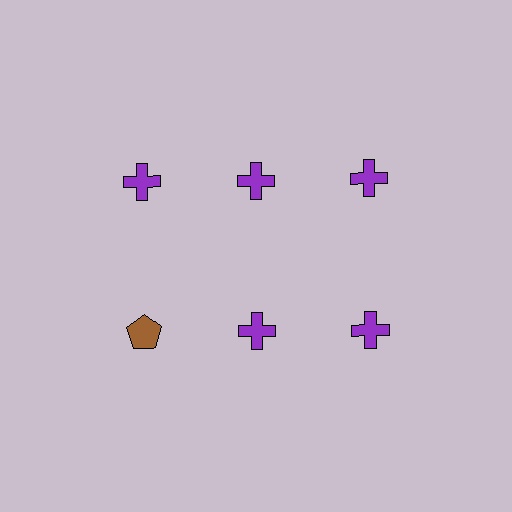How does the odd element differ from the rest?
It differs in both color (brown instead of purple) and shape (pentagon instead of cross).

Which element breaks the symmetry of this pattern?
The brown pentagon in the second row, leftmost column breaks the symmetry. All other shapes are purple crosses.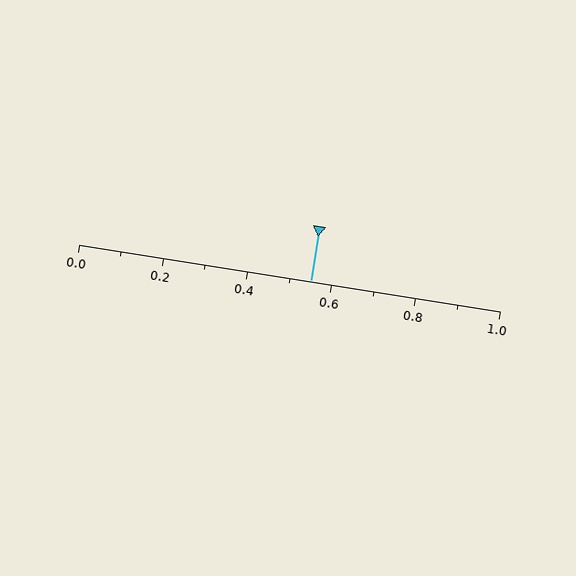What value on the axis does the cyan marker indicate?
The marker indicates approximately 0.55.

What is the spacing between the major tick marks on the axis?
The major ticks are spaced 0.2 apart.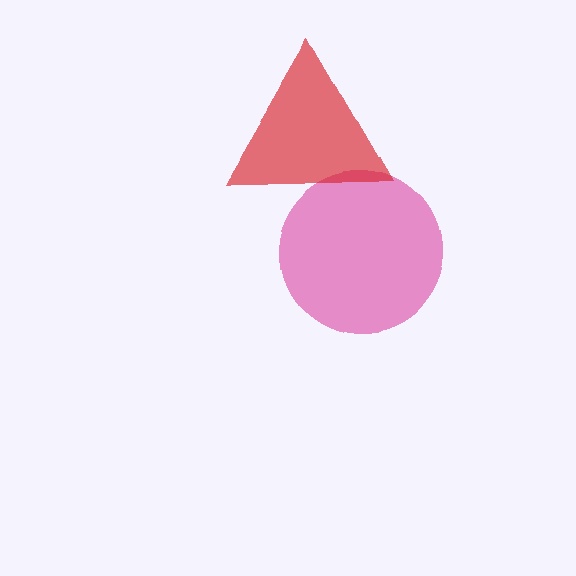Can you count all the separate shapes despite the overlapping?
Yes, there are 2 separate shapes.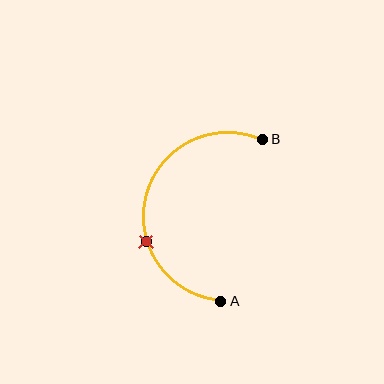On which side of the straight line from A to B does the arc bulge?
The arc bulges to the left of the straight line connecting A and B.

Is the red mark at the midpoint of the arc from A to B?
No. The red mark lies on the arc but is closer to endpoint A. The arc midpoint would be at the point on the curve equidistant along the arc from both A and B.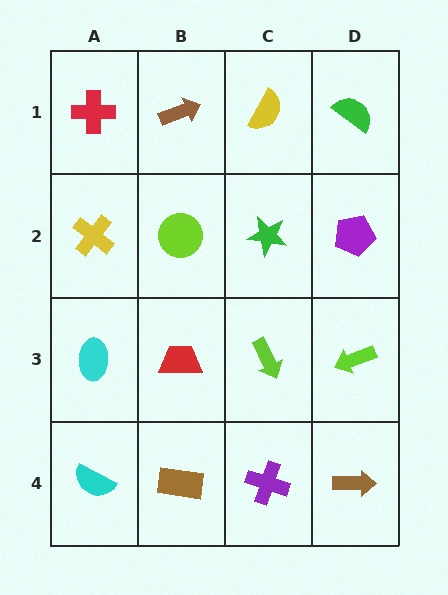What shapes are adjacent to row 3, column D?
A purple pentagon (row 2, column D), a brown arrow (row 4, column D), a lime arrow (row 3, column C).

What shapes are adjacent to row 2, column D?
A green semicircle (row 1, column D), a lime arrow (row 3, column D), a green star (row 2, column C).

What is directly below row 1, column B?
A lime circle.